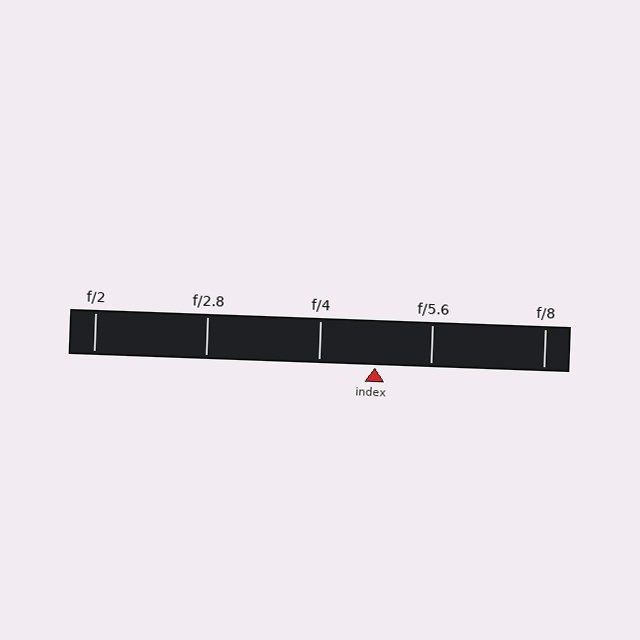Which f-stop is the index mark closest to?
The index mark is closest to f/4.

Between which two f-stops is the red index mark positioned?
The index mark is between f/4 and f/5.6.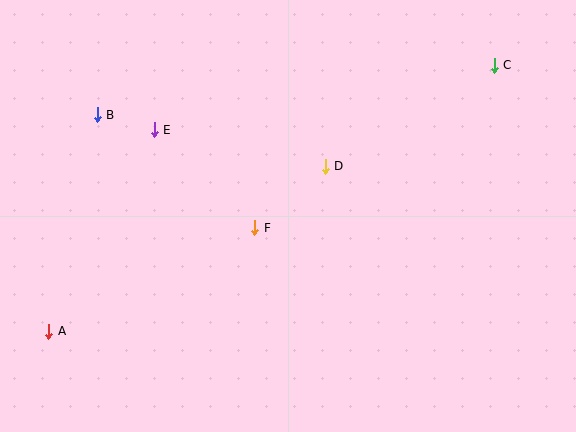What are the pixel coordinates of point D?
Point D is at (325, 166).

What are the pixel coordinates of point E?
Point E is at (154, 130).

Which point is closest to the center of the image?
Point F at (255, 228) is closest to the center.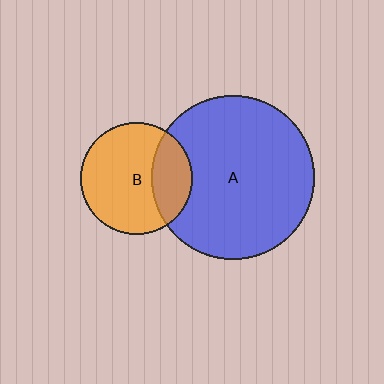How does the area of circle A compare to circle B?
Approximately 2.1 times.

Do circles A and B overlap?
Yes.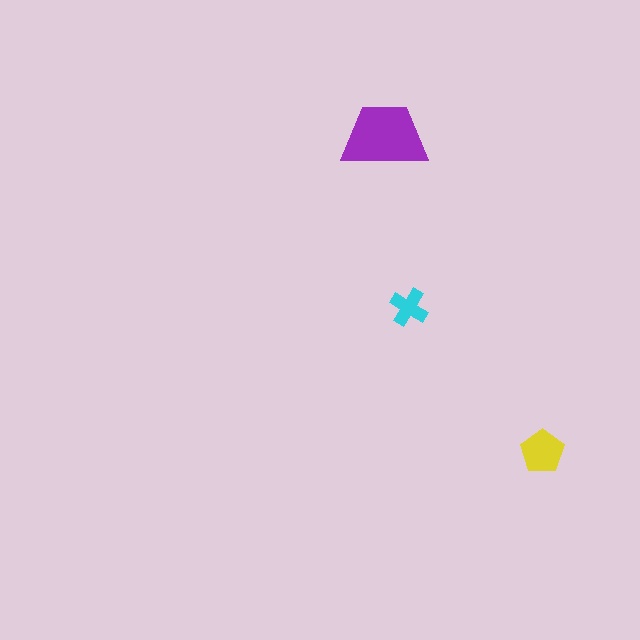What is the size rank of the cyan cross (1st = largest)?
3rd.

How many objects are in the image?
There are 3 objects in the image.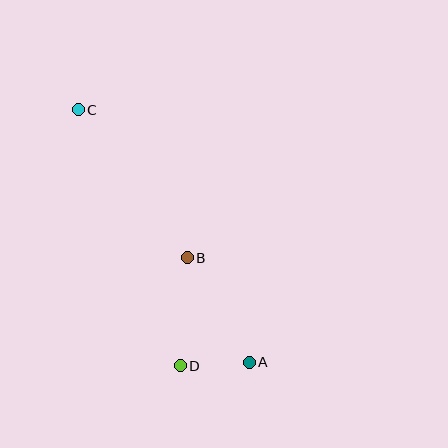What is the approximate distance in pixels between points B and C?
The distance between B and C is approximately 184 pixels.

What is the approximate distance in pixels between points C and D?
The distance between C and D is approximately 275 pixels.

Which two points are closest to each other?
Points A and D are closest to each other.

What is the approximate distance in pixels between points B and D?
The distance between B and D is approximately 108 pixels.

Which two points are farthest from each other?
Points A and C are farthest from each other.